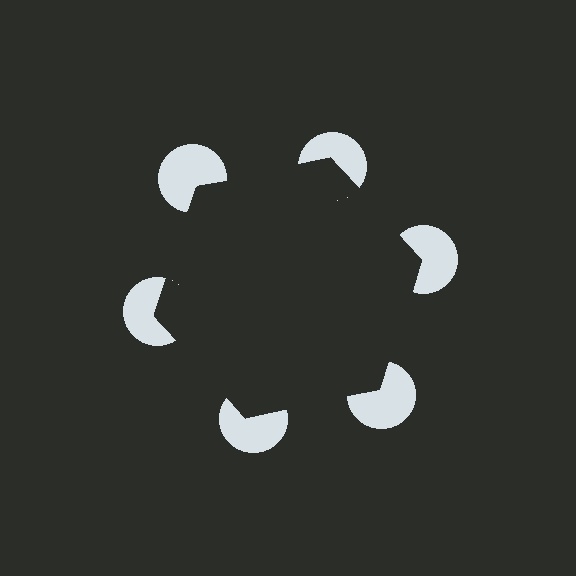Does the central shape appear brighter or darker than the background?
It typically appears slightly darker than the background, even though no actual brightness change is drawn.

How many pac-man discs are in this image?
There are 6 — one at each vertex of the illusory hexagon.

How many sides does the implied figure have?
6 sides.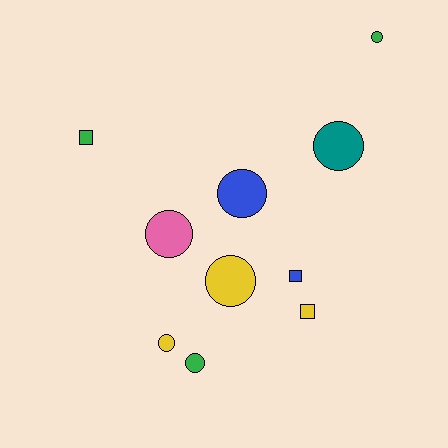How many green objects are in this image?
There are 3 green objects.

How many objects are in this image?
There are 10 objects.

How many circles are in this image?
There are 7 circles.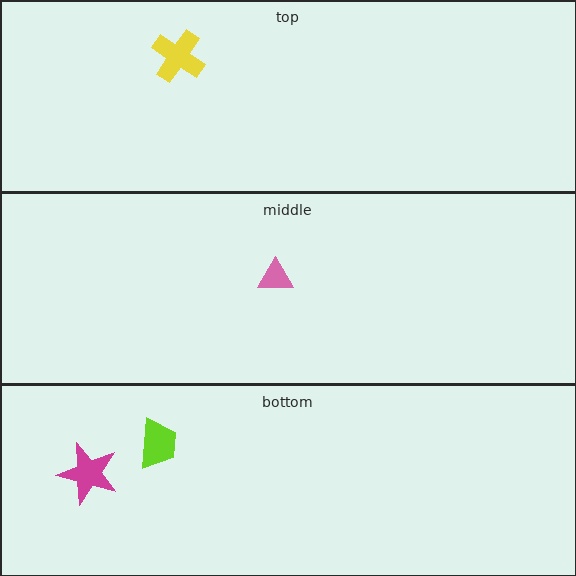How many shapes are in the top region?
1.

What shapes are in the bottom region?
The magenta star, the lime trapezoid.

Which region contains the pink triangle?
The middle region.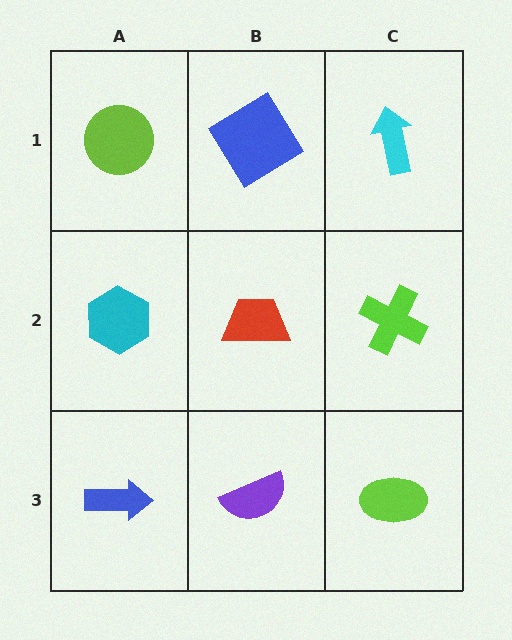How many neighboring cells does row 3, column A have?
2.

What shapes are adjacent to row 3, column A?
A cyan hexagon (row 2, column A), a purple semicircle (row 3, column B).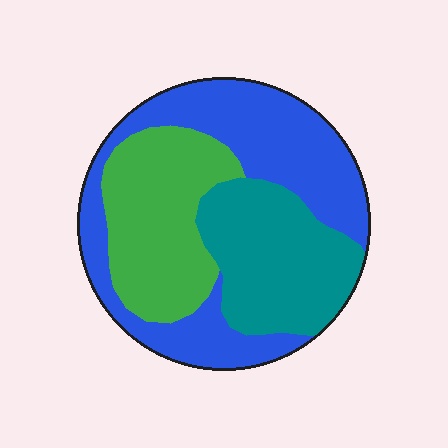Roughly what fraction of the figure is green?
Green takes up about one quarter (1/4) of the figure.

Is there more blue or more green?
Blue.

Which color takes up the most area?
Blue, at roughly 45%.